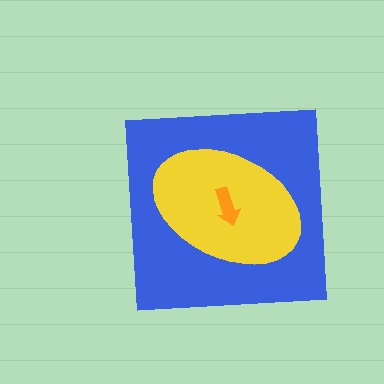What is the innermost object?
The orange arrow.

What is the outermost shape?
The blue square.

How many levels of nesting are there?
3.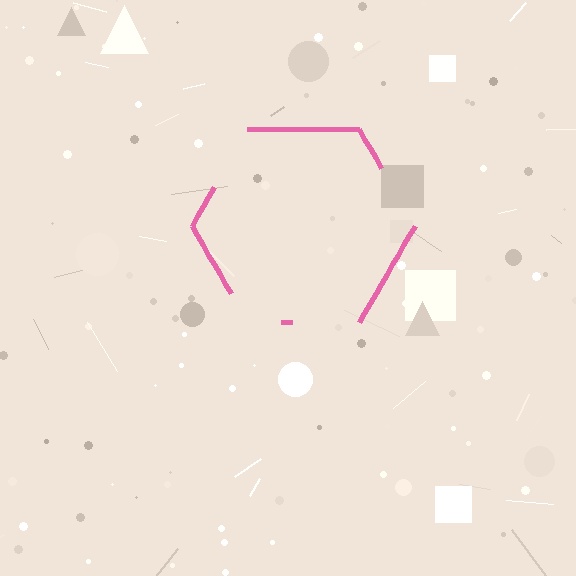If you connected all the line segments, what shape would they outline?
They would outline a hexagon.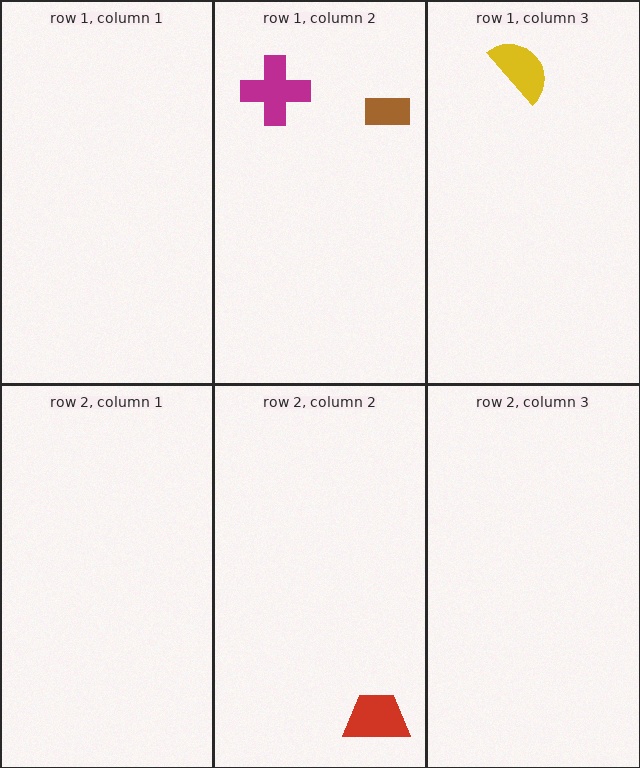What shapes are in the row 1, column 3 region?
The yellow semicircle.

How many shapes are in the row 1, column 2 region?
2.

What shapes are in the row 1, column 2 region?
The brown rectangle, the magenta cross.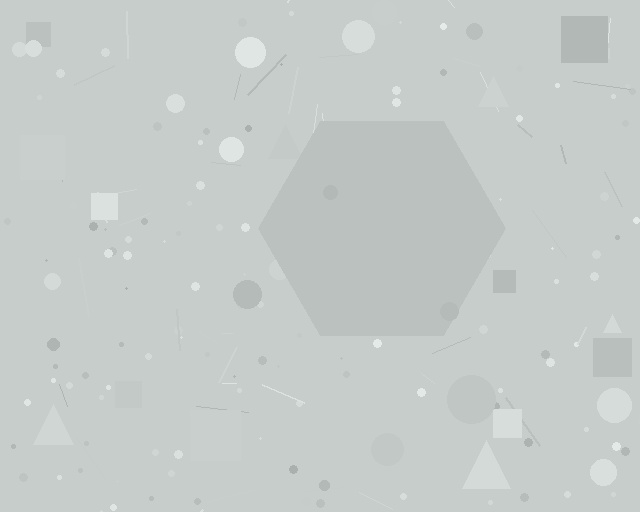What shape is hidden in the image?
A hexagon is hidden in the image.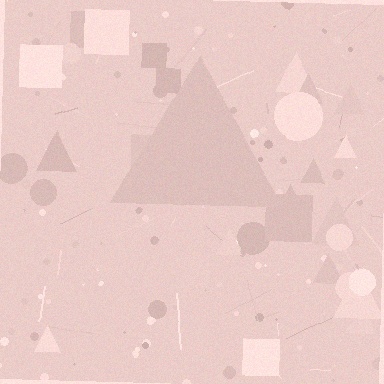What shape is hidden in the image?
A triangle is hidden in the image.